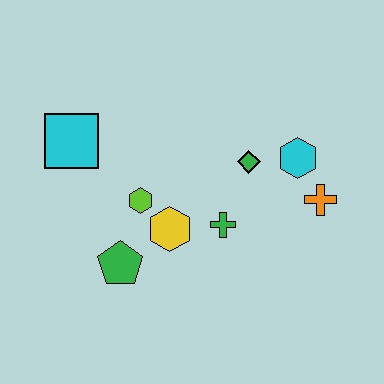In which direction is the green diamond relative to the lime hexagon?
The green diamond is to the right of the lime hexagon.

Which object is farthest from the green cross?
The cyan square is farthest from the green cross.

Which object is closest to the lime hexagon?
The yellow hexagon is closest to the lime hexagon.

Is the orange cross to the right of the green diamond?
Yes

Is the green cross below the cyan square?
Yes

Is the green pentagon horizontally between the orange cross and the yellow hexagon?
No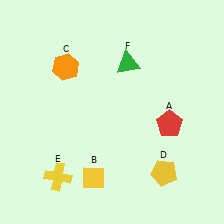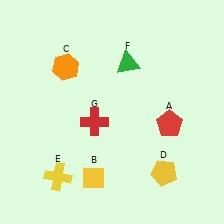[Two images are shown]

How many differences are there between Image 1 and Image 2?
There is 1 difference between the two images.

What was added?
A red cross (G) was added in Image 2.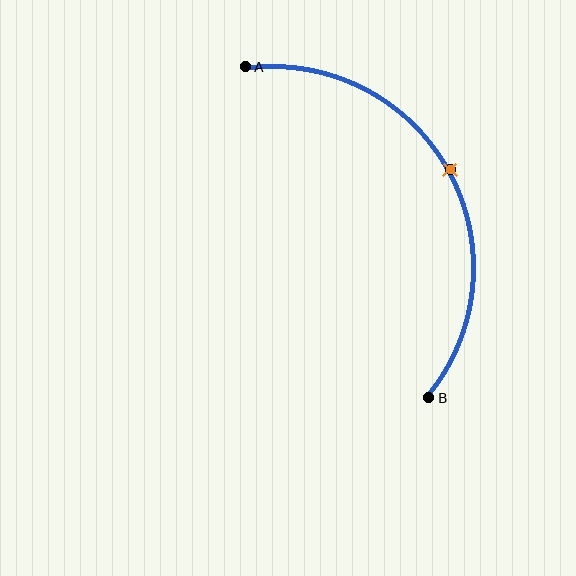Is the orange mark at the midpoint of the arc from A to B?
Yes. The orange mark lies on the arc at equal arc-length from both A and B — it is the arc midpoint.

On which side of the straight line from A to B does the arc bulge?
The arc bulges to the right of the straight line connecting A and B.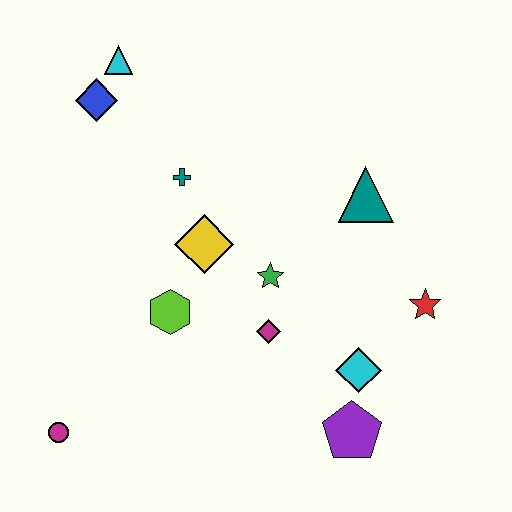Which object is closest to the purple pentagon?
The cyan diamond is closest to the purple pentagon.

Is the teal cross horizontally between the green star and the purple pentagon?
No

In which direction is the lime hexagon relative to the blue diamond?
The lime hexagon is below the blue diamond.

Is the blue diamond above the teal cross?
Yes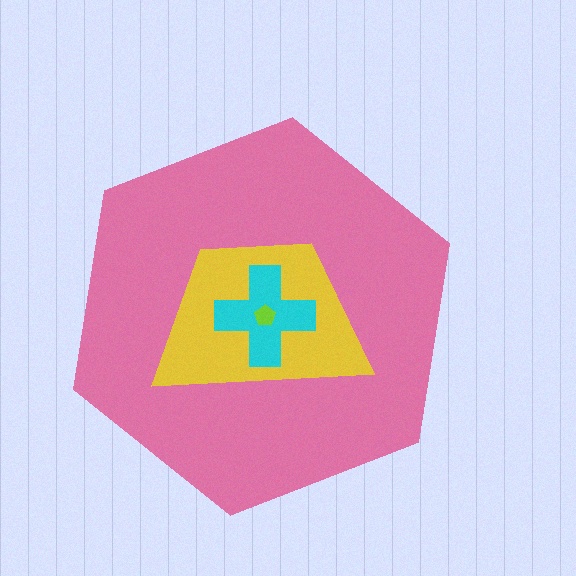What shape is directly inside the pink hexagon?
The yellow trapezoid.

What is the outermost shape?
The pink hexagon.